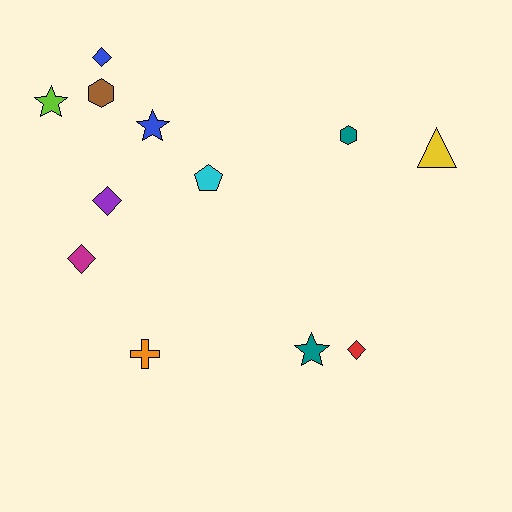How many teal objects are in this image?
There are 2 teal objects.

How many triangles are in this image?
There is 1 triangle.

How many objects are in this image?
There are 12 objects.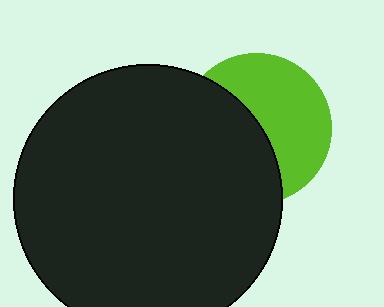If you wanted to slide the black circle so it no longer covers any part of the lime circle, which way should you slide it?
Slide it left — that is the most direct way to separate the two shapes.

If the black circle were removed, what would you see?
You would see the complete lime circle.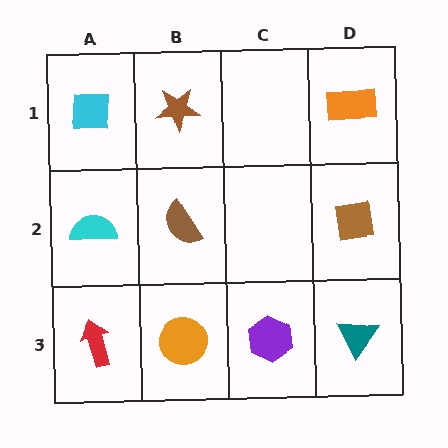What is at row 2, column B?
A brown semicircle.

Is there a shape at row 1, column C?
No, that cell is empty.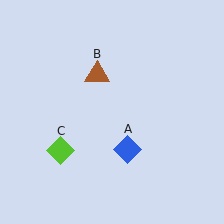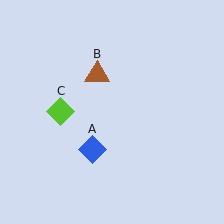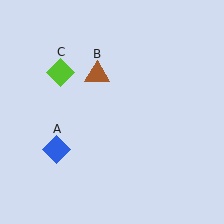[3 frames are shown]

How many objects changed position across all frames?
2 objects changed position: blue diamond (object A), lime diamond (object C).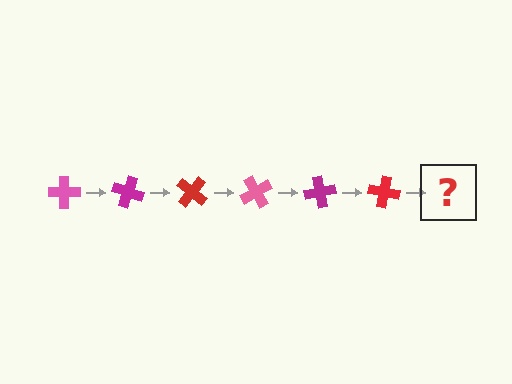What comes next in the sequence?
The next element should be a pink cross, rotated 120 degrees from the start.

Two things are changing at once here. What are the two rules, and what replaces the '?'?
The two rules are that it rotates 20 degrees each step and the color cycles through pink, magenta, and red. The '?' should be a pink cross, rotated 120 degrees from the start.